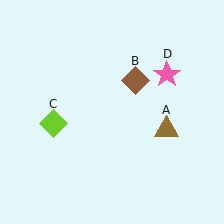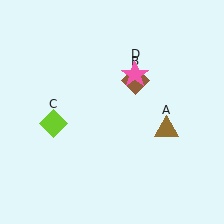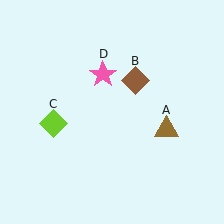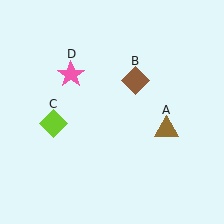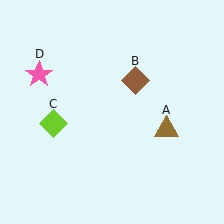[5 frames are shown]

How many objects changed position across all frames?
1 object changed position: pink star (object D).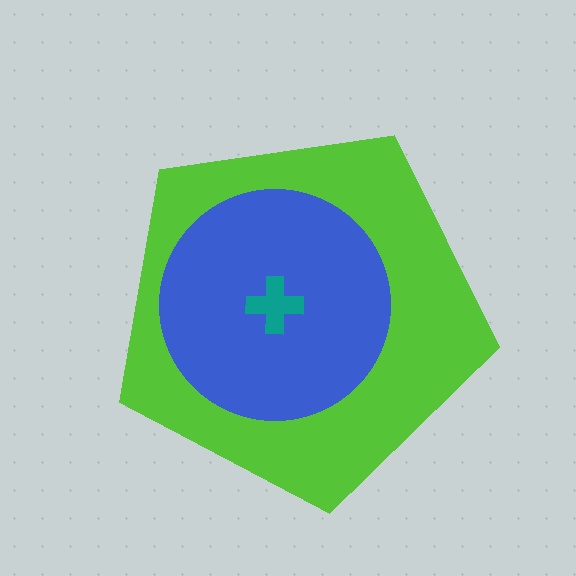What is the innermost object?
The teal cross.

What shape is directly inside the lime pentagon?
The blue circle.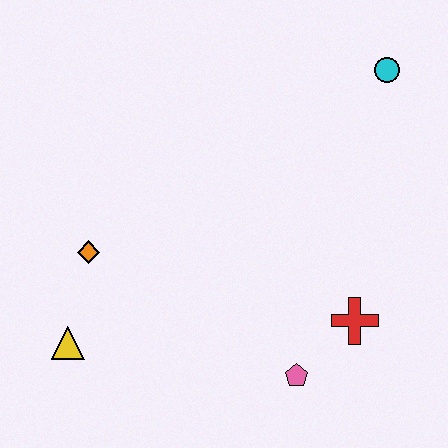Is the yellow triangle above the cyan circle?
No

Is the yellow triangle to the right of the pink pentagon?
No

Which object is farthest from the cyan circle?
The yellow triangle is farthest from the cyan circle.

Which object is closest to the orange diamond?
The yellow triangle is closest to the orange diamond.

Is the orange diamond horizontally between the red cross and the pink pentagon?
No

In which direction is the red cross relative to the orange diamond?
The red cross is to the right of the orange diamond.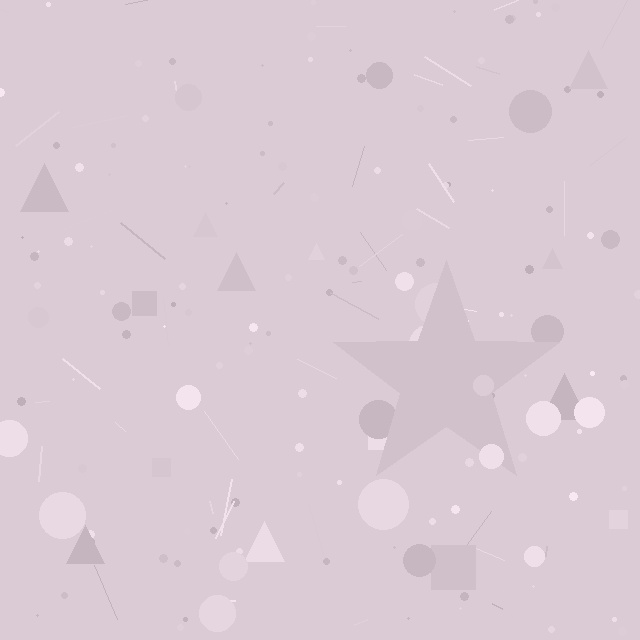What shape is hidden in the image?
A star is hidden in the image.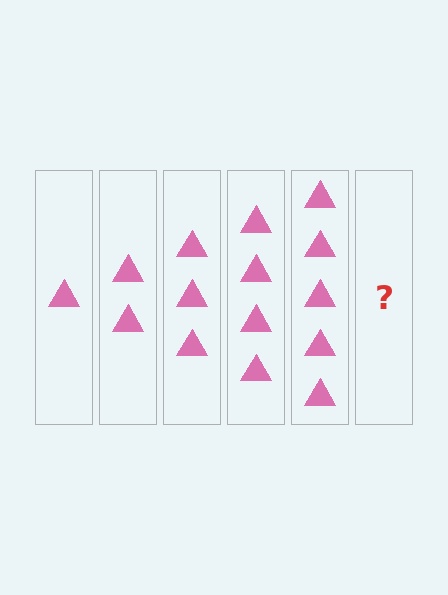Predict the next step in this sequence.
The next step is 6 triangles.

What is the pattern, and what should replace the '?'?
The pattern is that each step adds one more triangle. The '?' should be 6 triangles.